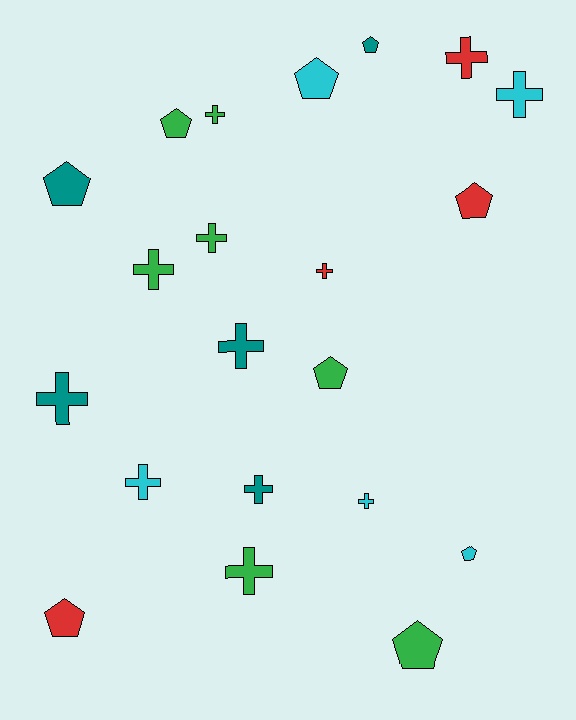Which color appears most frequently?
Green, with 7 objects.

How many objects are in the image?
There are 21 objects.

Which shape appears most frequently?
Cross, with 12 objects.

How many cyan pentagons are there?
There are 2 cyan pentagons.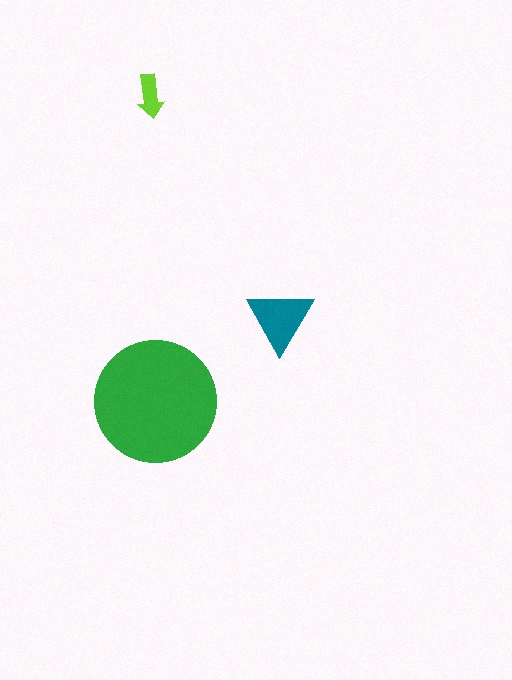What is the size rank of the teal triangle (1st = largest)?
2nd.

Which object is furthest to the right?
The teal triangle is rightmost.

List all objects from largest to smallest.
The green circle, the teal triangle, the lime arrow.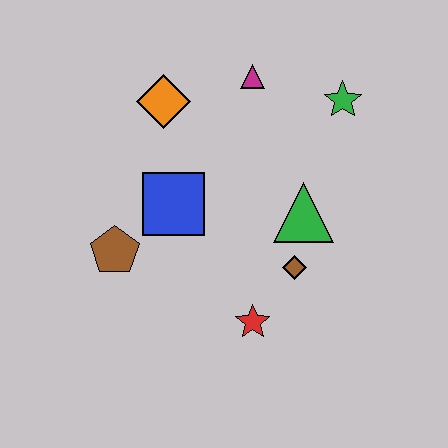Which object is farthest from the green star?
The brown pentagon is farthest from the green star.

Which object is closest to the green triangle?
The brown diamond is closest to the green triangle.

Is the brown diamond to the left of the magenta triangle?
No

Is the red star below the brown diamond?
Yes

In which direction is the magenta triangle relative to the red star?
The magenta triangle is above the red star.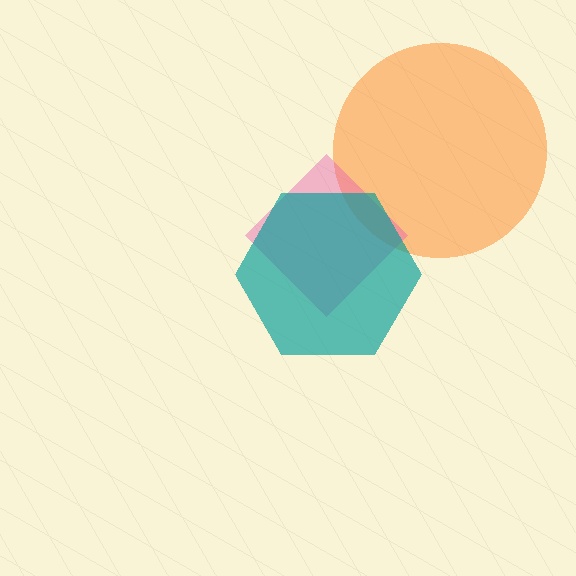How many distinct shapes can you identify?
There are 3 distinct shapes: an orange circle, a pink diamond, a teal hexagon.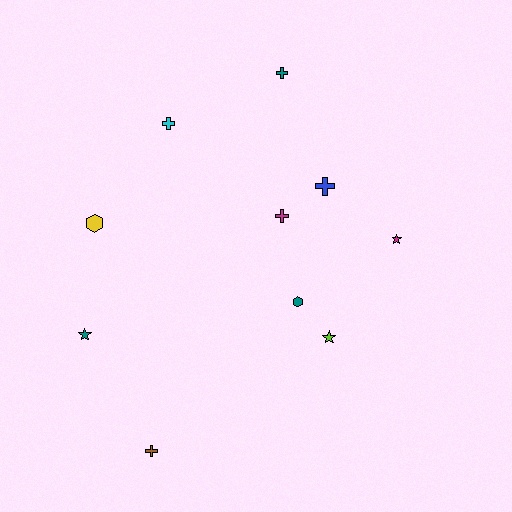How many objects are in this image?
There are 10 objects.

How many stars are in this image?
There are 3 stars.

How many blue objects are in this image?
There is 1 blue object.